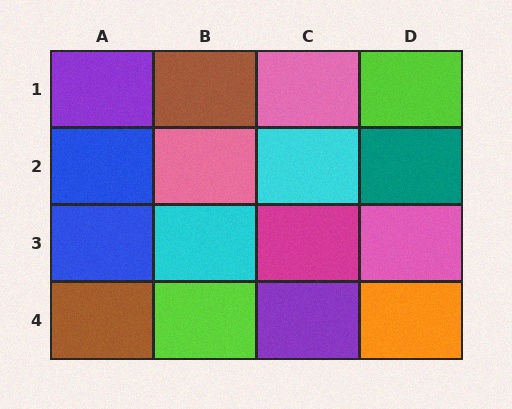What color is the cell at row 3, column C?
Magenta.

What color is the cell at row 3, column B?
Cyan.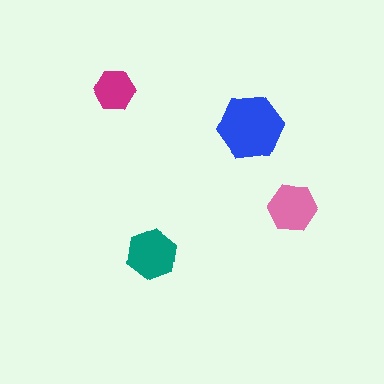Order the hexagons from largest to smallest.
the blue one, the teal one, the pink one, the magenta one.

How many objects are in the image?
There are 4 objects in the image.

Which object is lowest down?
The teal hexagon is bottommost.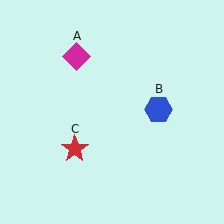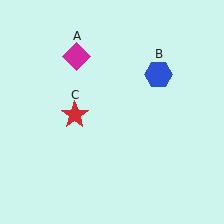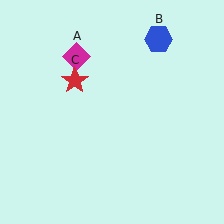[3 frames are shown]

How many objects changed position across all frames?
2 objects changed position: blue hexagon (object B), red star (object C).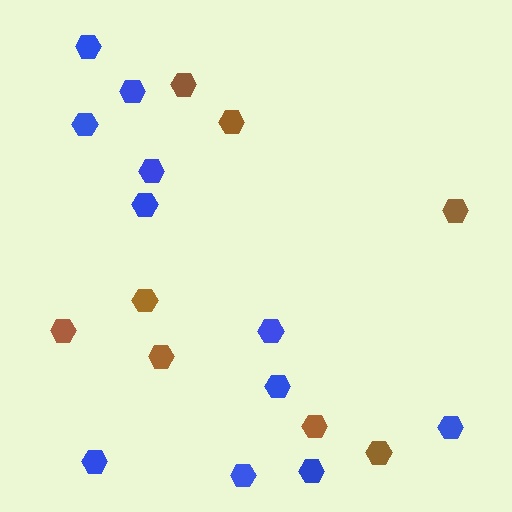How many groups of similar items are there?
There are 2 groups: one group of blue hexagons (11) and one group of brown hexagons (8).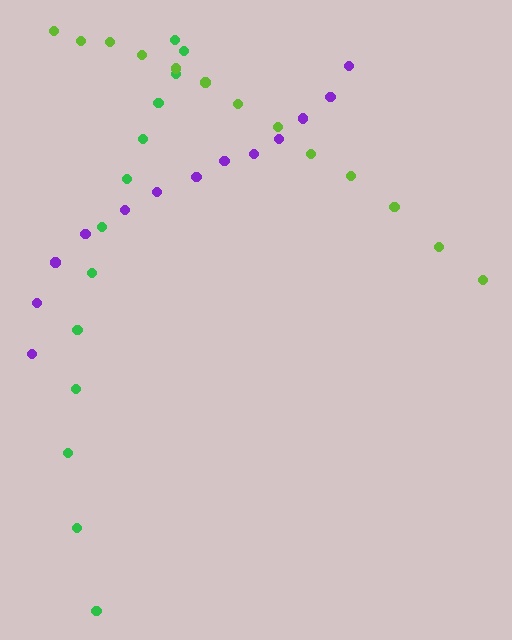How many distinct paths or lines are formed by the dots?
There are 3 distinct paths.